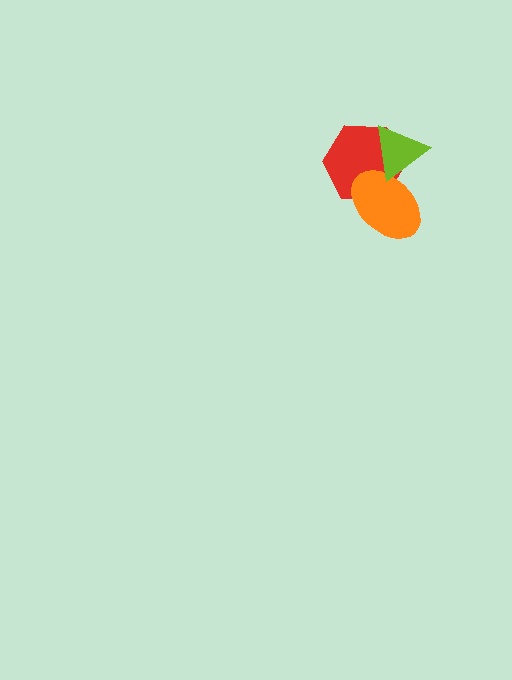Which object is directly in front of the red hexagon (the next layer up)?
The orange ellipse is directly in front of the red hexagon.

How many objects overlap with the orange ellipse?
2 objects overlap with the orange ellipse.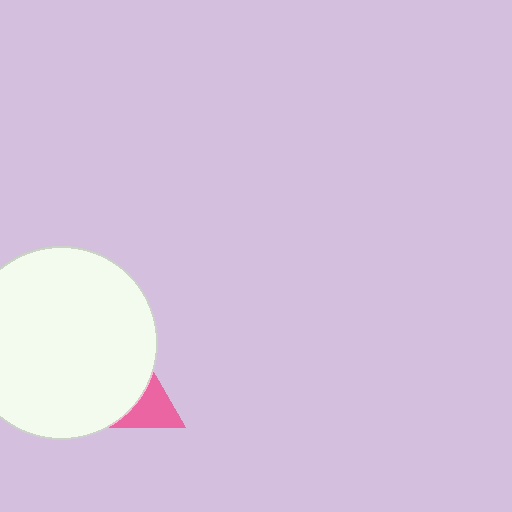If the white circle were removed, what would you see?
You would see the complete pink triangle.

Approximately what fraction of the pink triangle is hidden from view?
Roughly 68% of the pink triangle is hidden behind the white circle.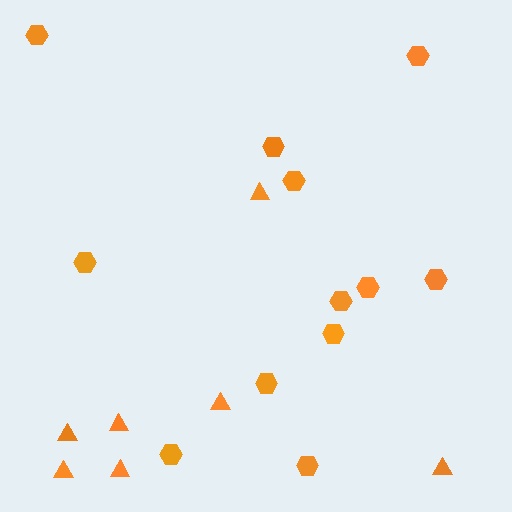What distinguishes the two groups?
There are 2 groups: one group of hexagons (12) and one group of triangles (7).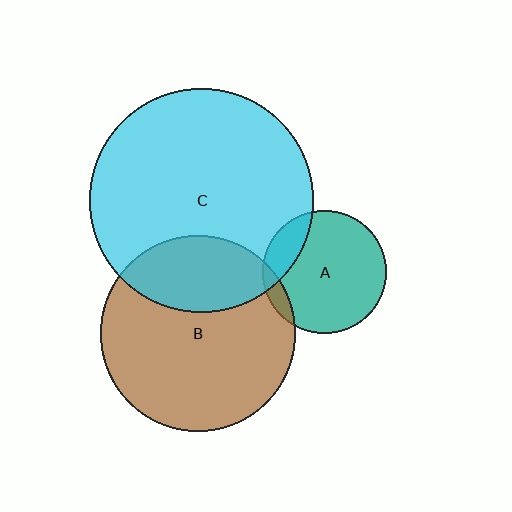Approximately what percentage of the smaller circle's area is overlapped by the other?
Approximately 15%.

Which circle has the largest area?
Circle C (cyan).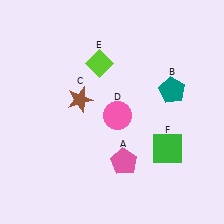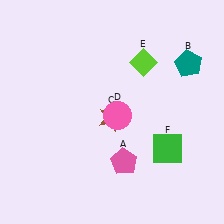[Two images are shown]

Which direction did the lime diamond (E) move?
The lime diamond (E) moved right.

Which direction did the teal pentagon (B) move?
The teal pentagon (B) moved up.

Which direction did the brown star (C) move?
The brown star (C) moved right.